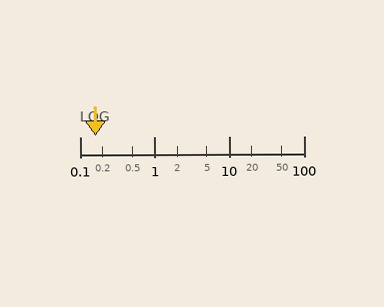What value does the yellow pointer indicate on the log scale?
The pointer indicates approximately 0.16.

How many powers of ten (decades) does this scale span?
The scale spans 3 decades, from 0.1 to 100.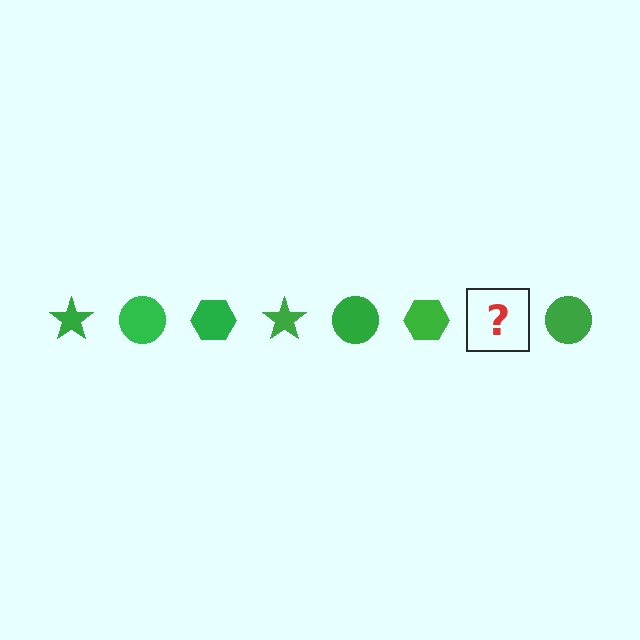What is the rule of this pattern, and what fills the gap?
The rule is that the pattern cycles through star, circle, hexagon shapes in green. The gap should be filled with a green star.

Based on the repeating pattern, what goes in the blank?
The blank should be a green star.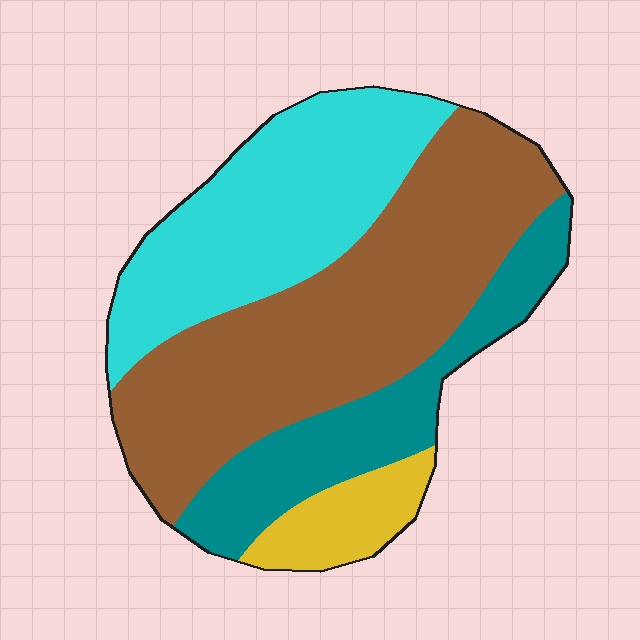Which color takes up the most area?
Brown, at roughly 45%.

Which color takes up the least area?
Yellow, at roughly 10%.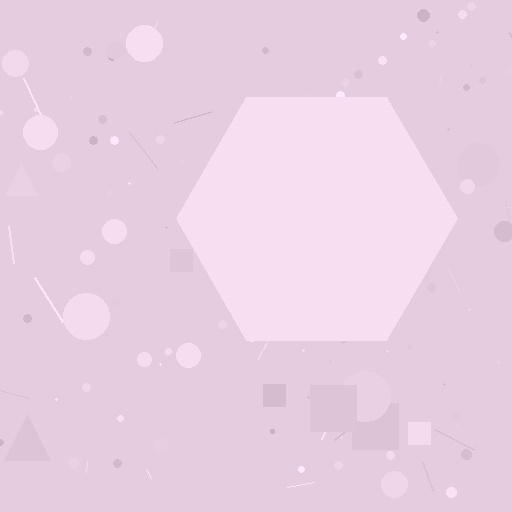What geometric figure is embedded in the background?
A hexagon is embedded in the background.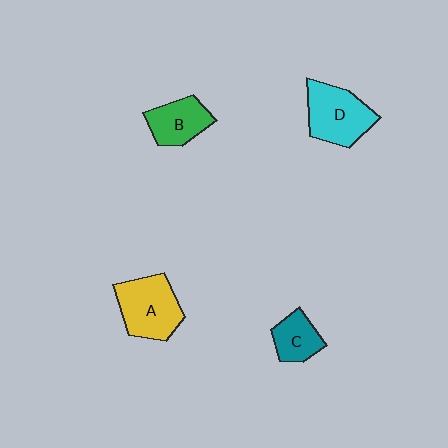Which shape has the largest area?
Shape A (yellow).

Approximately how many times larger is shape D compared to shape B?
Approximately 1.4 times.